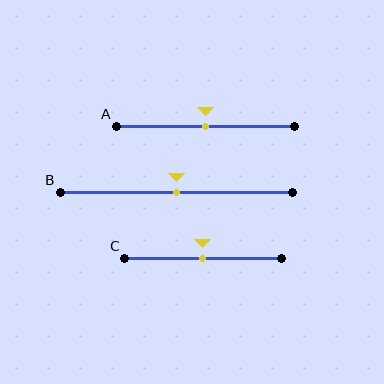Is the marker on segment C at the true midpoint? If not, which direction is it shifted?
Yes, the marker on segment C is at the true midpoint.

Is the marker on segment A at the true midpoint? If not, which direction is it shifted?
Yes, the marker on segment A is at the true midpoint.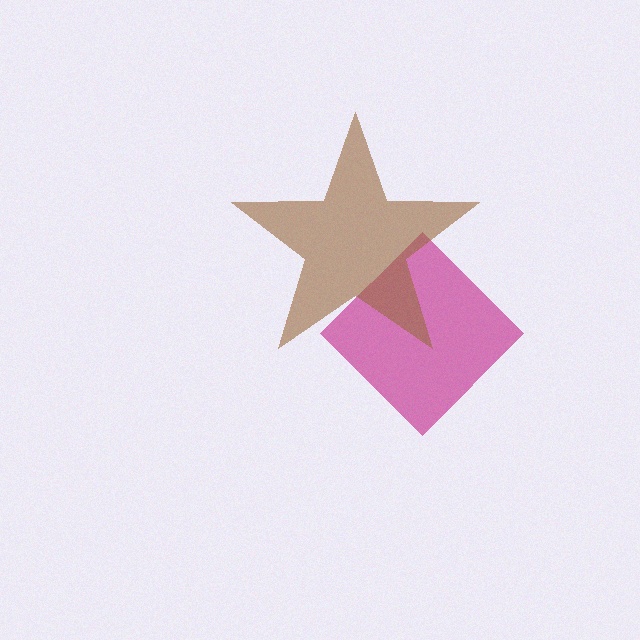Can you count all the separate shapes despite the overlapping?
Yes, there are 2 separate shapes.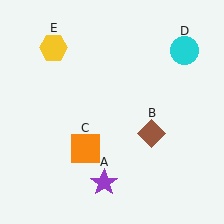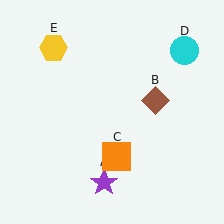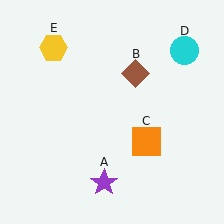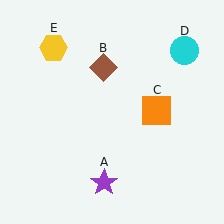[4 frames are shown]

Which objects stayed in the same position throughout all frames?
Purple star (object A) and cyan circle (object D) and yellow hexagon (object E) remained stationary.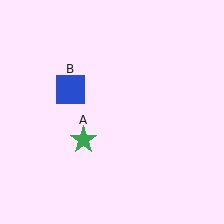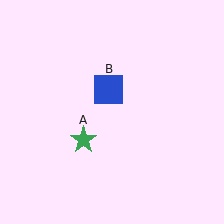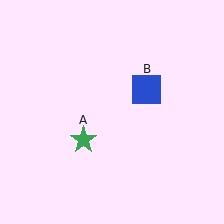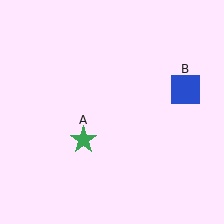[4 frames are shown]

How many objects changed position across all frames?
1 object changed position: blue square (object B).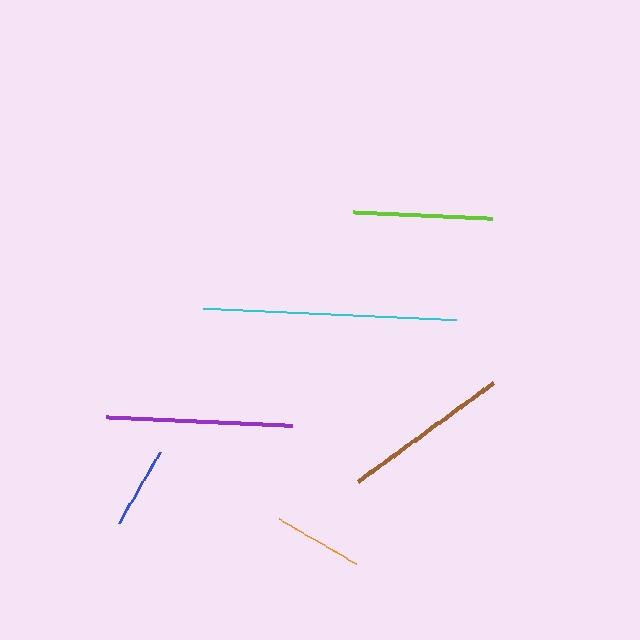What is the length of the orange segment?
The orange segment is approximately 88 pixels long.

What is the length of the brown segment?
The brown segment is approximately 168 pixels long.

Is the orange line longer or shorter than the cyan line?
The cyan line is longer than the orange line.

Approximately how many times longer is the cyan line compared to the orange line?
The cyan line is approximately 2.9 times the length of the orange line.